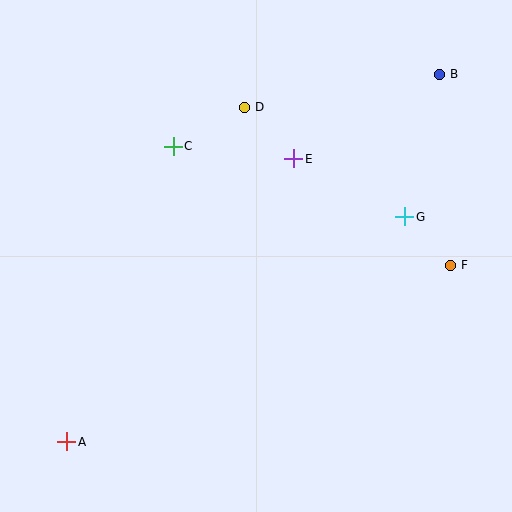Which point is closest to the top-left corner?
Point C is closest to the top-left corner.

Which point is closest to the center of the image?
Point E at (294, 159) is closest to the center.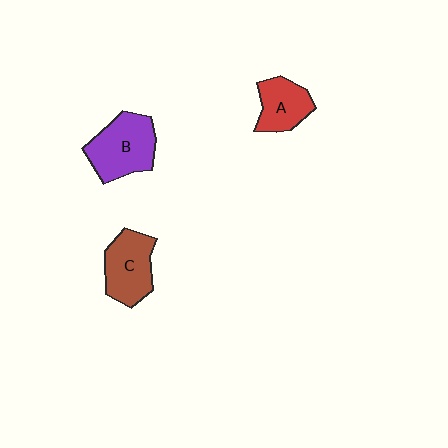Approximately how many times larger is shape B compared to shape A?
Approximately 1.5 times.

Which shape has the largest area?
Shape B (purple).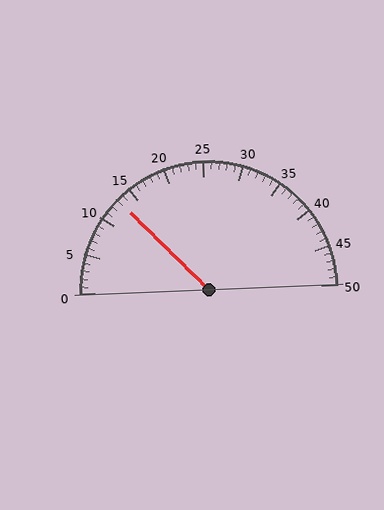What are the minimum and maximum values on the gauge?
The gauge ranges from 0 to 50.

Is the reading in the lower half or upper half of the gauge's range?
The reading is in the lower half of the range (0 to 50).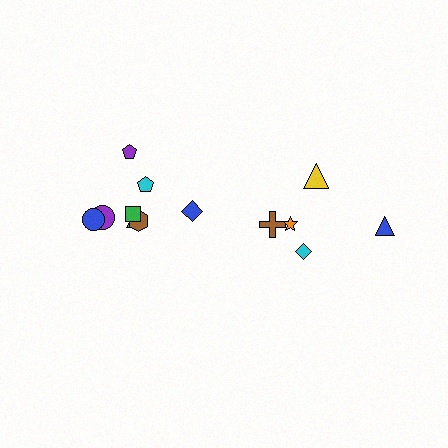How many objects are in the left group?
There are 8 objects.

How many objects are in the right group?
There are 5 objects.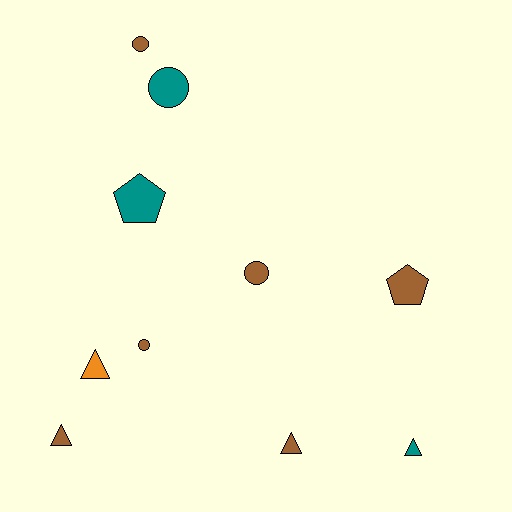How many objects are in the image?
There are 10 objects.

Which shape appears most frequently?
Circle, with 4 objects.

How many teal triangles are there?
There is 1 teal triangle.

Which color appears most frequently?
Brown, with 6 objects.